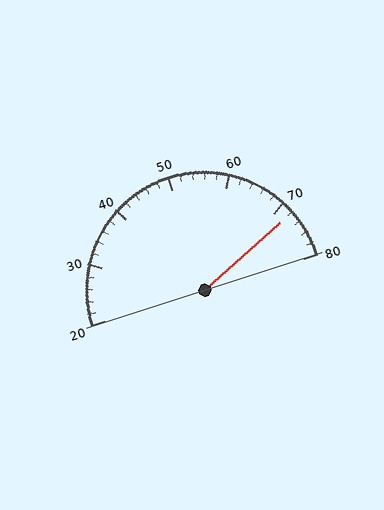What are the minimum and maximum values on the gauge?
The gauge ranges from 20 to 80.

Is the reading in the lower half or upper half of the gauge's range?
The reading is in the upper half of the range (20 to 80).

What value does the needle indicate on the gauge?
The needle indicates approximately 72.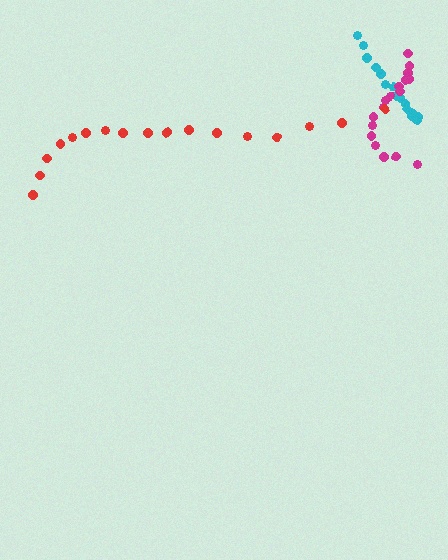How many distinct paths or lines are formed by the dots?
There are 3 distinct paths.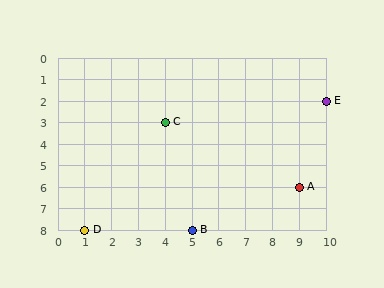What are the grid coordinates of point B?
Point B is at grid coordinates (5, 8).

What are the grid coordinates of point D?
Point D is at grid coordinates (1, 8).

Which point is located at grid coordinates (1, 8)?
Point D is at (1, 8).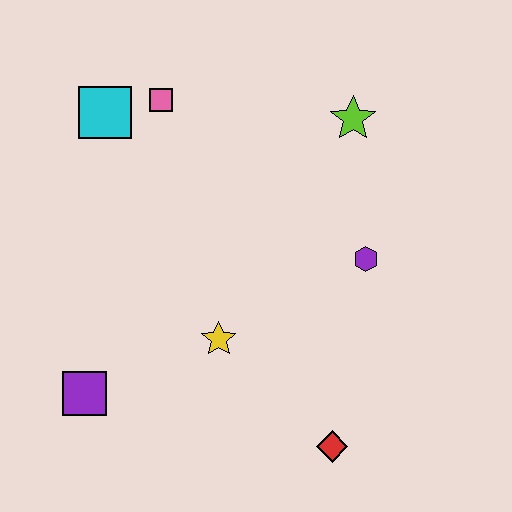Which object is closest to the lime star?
The purple hexagon is closest to the lime star.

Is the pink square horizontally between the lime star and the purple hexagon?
No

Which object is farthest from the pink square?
The red diamond is farthest from the pink square.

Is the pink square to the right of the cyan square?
Yes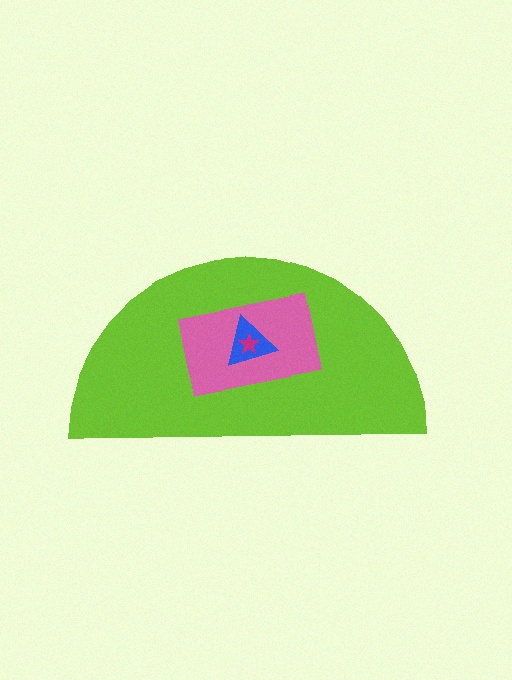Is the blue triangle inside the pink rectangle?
Yes.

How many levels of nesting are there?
4.